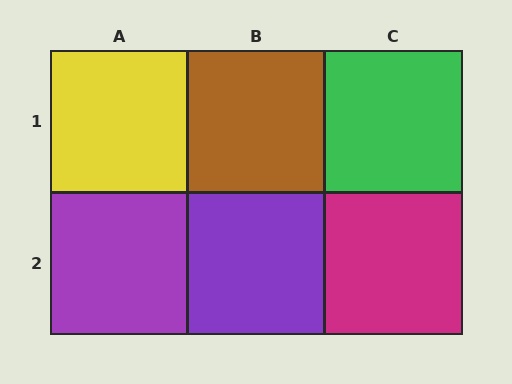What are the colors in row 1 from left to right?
Yellow, brown, green.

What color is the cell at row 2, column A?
Purple.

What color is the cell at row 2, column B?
Purple.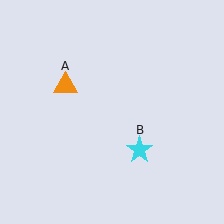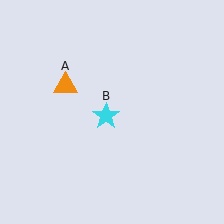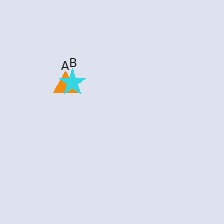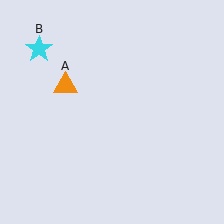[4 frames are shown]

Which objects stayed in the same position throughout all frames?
Orange triangle (object A) remained stationary.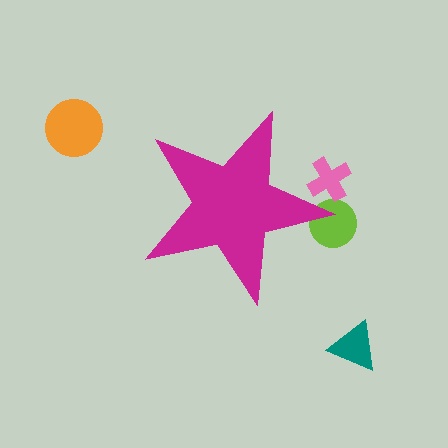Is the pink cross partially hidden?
Yes, the pink cross is partially hidden behind the magenta star.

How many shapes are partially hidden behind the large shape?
2 shapes are partially hidden.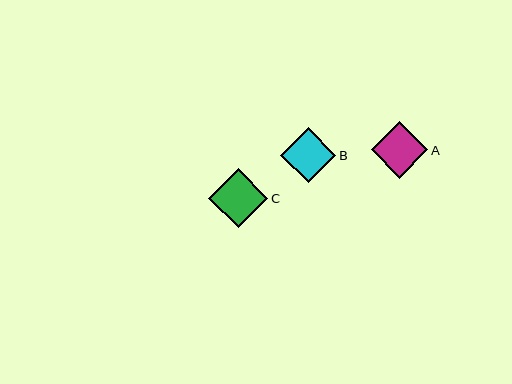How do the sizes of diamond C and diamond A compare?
Diamond C and diamond A are approximately the same size.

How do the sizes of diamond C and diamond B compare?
Diamond C and diamond B are approximately the same size.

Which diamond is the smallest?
Diamond B is the smallest with a size of approximately 55 pixels.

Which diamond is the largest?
Diamond C is the largest with a size of approximately 59 pixels.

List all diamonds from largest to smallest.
From largest to smallest: C, A, B.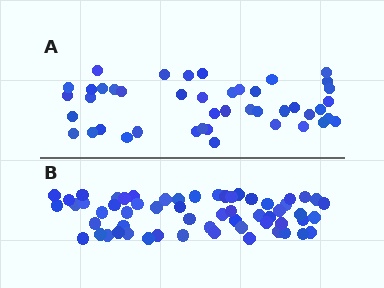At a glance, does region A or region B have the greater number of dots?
Region B (the bottom region) has more dots.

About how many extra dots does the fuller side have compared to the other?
Region B has approximately 15 more dots than region A.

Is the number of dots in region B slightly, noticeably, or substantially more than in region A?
Region B has noticeably more, but not dramatically so. The ratio is roughly 1.3 to 1.